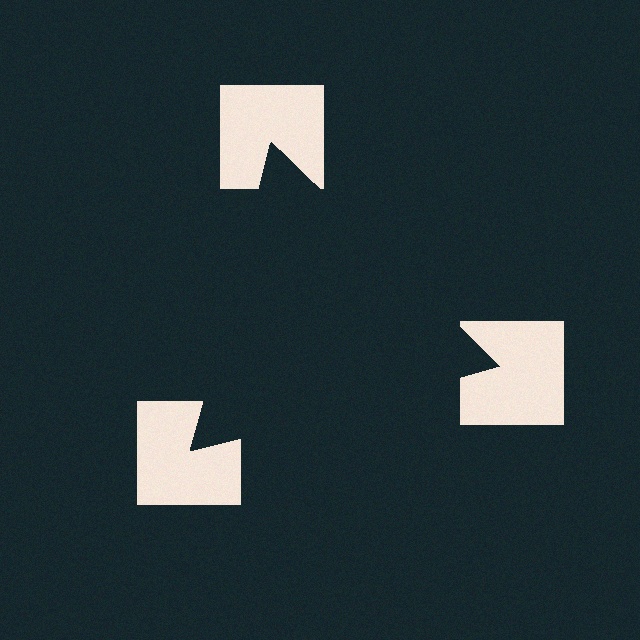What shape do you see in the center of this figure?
An illusory triangle — its edges are inferred from the aligned wedge cuts in the notched squares, not physically drawn.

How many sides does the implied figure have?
3 sides.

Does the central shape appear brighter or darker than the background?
It typically appears slightly darker than the background, even though no actual brightness change is drawn.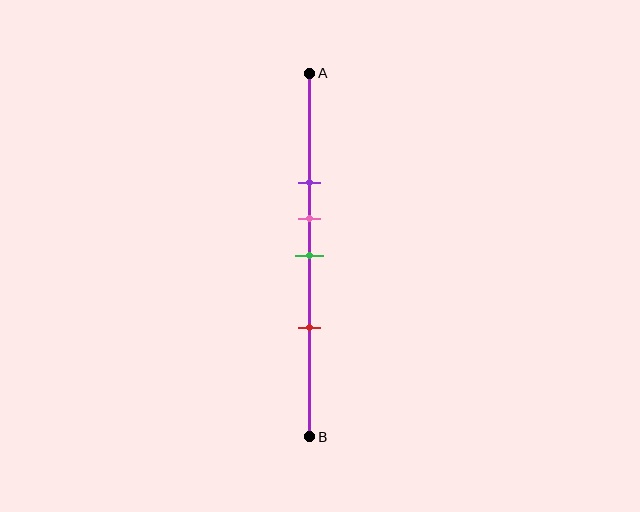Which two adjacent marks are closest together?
The pink and green marks are the closest adjacent pair.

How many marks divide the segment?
There are 4 marks dividing the segment.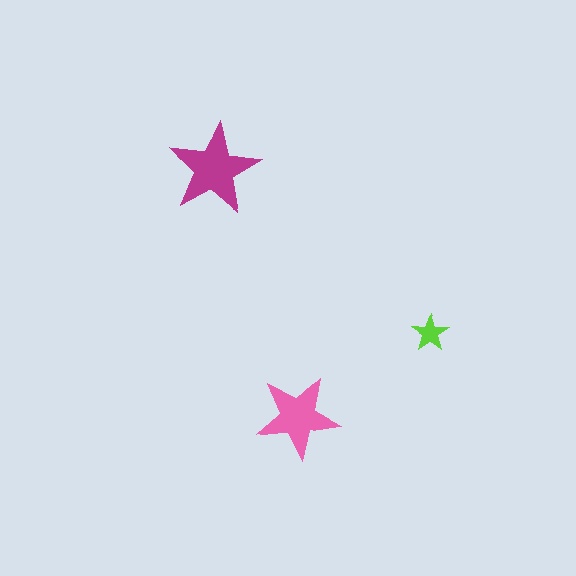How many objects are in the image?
There are 3 objects in the image.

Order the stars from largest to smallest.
the magenta one, the pink one, the lime one.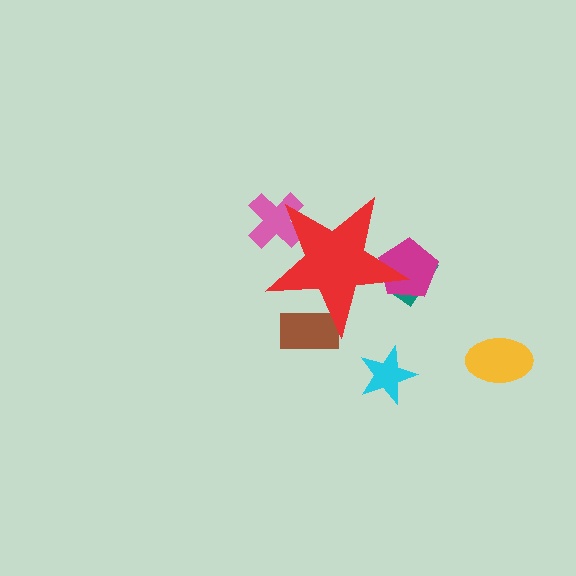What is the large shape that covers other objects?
A red star.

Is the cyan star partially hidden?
No, the cyan star is fully visible.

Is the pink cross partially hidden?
Yes, the pink cross is partially hidden behind the red star.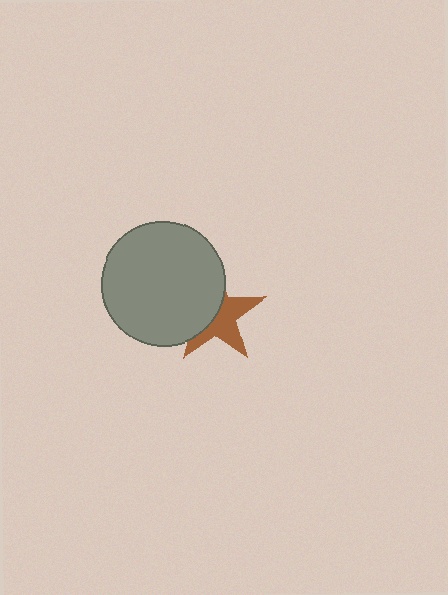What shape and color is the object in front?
The object in front is a gray circle.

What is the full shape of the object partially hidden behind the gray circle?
The partially hidden object is a brown star.